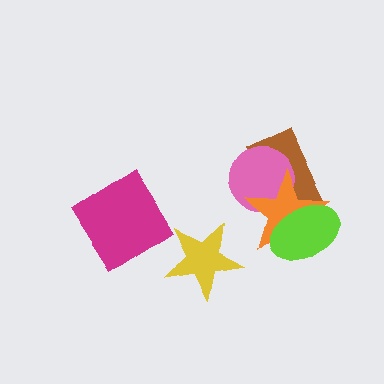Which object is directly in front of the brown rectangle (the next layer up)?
The pink circle is directly in front of the brown rectangle.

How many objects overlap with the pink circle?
2 objects overlap with the pink circle.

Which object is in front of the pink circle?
The orange star is in front of the pink circle.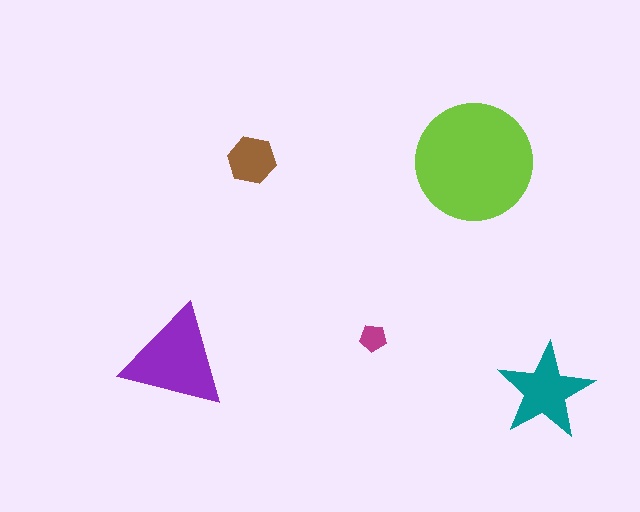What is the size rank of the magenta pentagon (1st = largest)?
5th.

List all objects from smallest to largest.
The magenta pentagon, the brown hexagon, the teal star, the purple triangle, the lime circle.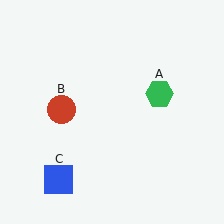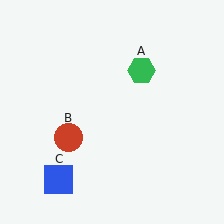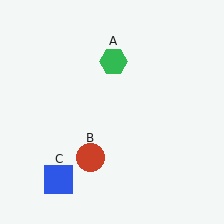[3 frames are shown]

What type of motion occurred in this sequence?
The green hexagon (object A), red circle (object B) rotated counterclockwise around the center of the scene.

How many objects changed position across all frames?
2 objects changed position: green hexagon (object A), red circle (object B).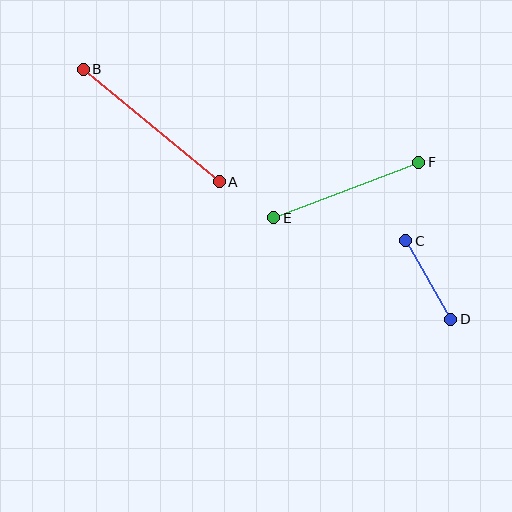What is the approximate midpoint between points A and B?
The midpoint is at approximately (151, 125) pixels.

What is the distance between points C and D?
The distance is approximately 90 pixels.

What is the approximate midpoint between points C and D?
The midpoint is at approximately (428, 280) pixels.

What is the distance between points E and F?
The distance is approximately 155 pixels.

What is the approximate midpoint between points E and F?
The midpoint is at approximately (346, 190) pixels.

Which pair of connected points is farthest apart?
Points A and B are farthest apart.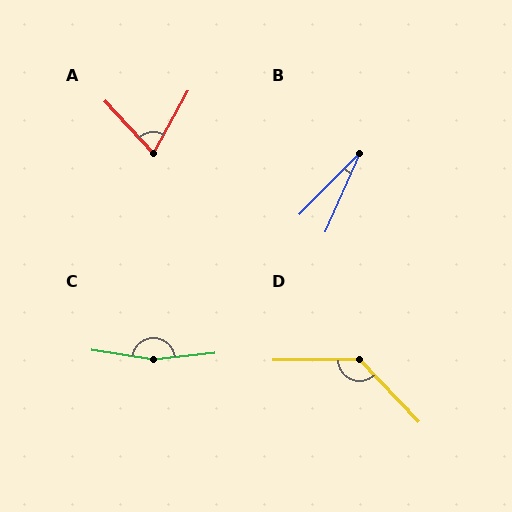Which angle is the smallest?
B, at approximately 21 degrees.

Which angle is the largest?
C, at approximately 165 degrees.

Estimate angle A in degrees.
Approximately 73 degrees.